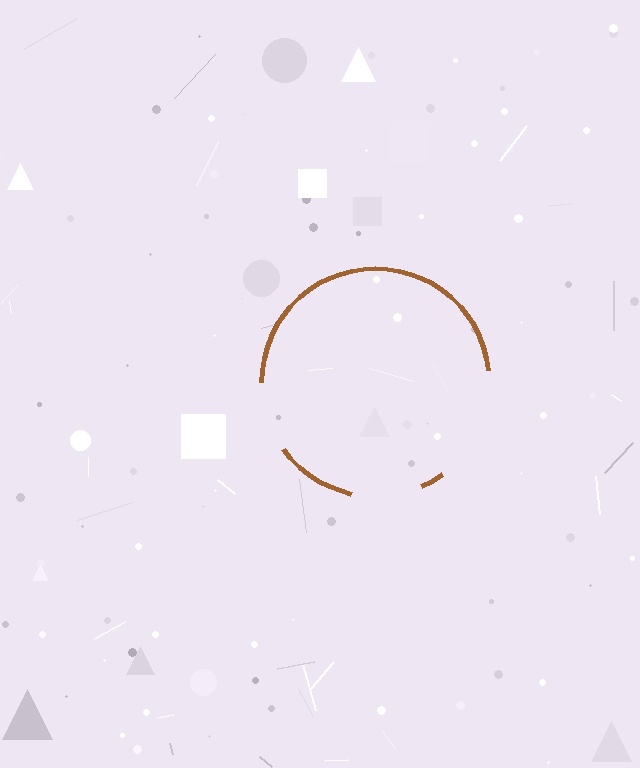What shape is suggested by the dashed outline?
The dashed outline suggests a circle.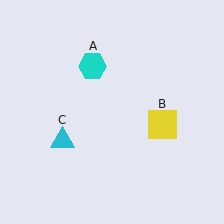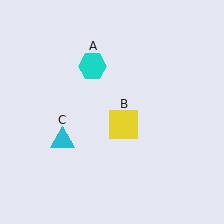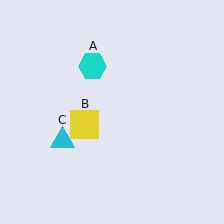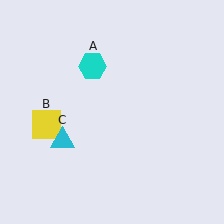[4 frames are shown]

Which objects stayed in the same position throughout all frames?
Cyan hexagon (object A) and cyan triangle (object C) remained stationary.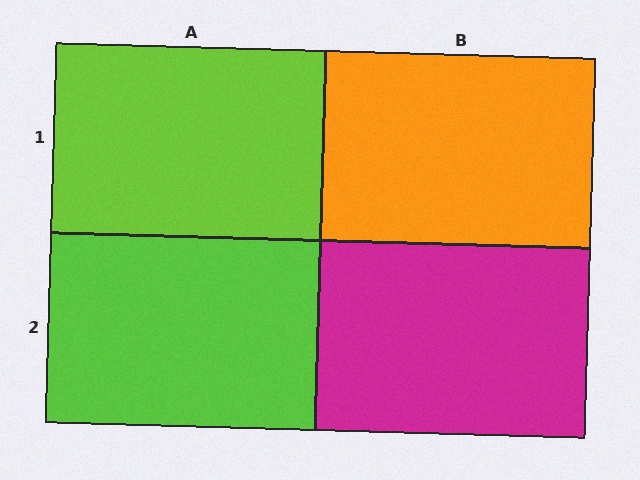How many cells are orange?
1 cell is orange.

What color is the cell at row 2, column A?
Lime.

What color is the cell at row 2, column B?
Magenta.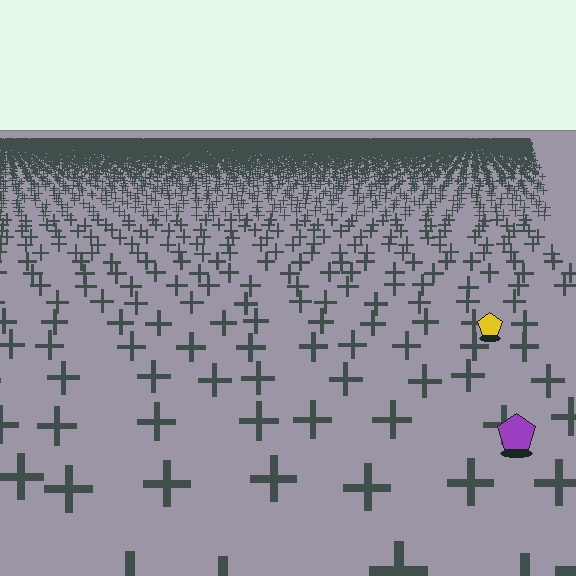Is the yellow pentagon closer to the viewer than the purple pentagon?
No. The purple pentagon is closer — you can tell from the texture gradient: the ground texture is coarser near it.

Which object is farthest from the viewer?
The yellow pentagon is farthest from the viewer. It appears smaller and the ground texture around it is denser.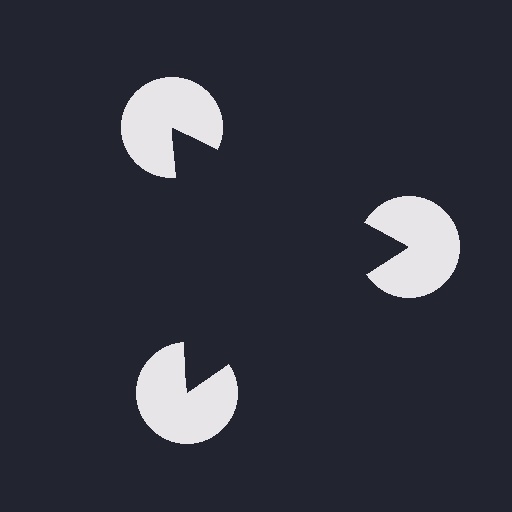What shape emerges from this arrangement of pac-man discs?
An illusory triangle — its edges are inferred from the aligned wedge cuts in the pac-man discs, not physically drawn.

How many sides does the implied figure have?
3 sides.